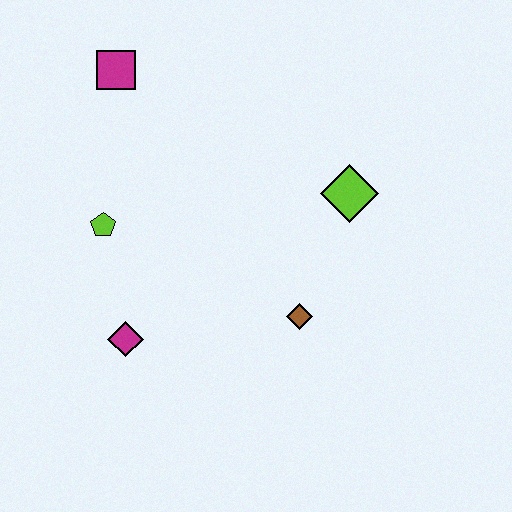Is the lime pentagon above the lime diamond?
No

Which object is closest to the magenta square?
The lime pentagon is closest to the magenta square.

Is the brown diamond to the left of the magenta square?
No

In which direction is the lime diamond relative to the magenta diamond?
The lime diamond is to the right of the magenta diamond.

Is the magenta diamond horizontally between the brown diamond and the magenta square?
Yes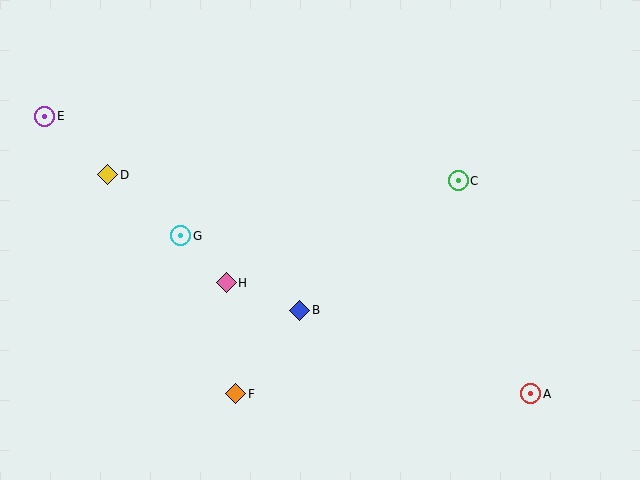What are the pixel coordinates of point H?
Point H is at (226, 283).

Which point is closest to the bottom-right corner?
Point A is closest to the bottom-right corner.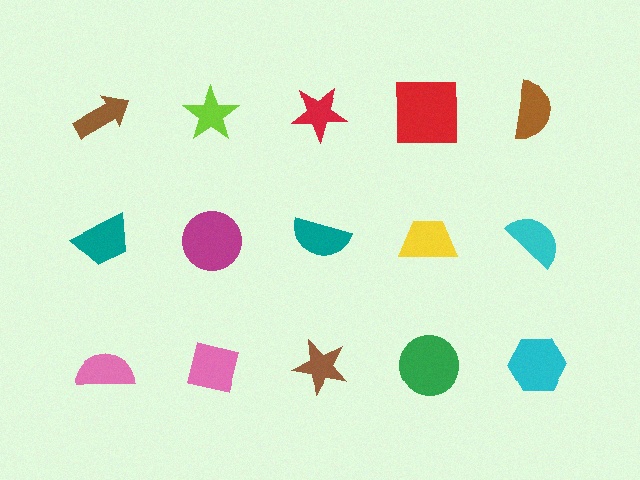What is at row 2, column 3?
A teal semicircle.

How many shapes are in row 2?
5 shapes.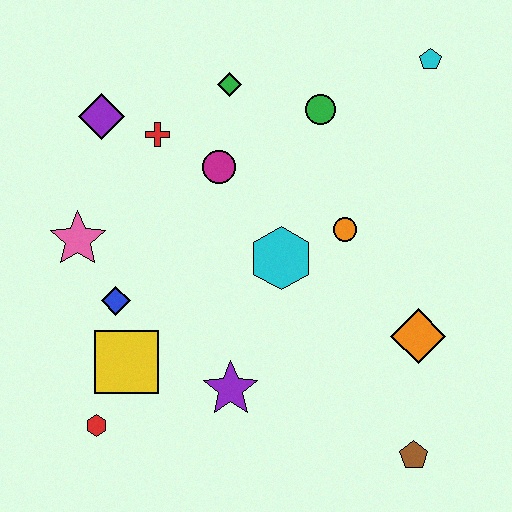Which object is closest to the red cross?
The purple diamond is closest to the red cross.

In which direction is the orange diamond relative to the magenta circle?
The orange diamond is to the right of the magenta circle.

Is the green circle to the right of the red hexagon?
Yes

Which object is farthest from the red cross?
The brown pentagon is farthest from the red cross.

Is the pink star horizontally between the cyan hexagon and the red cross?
No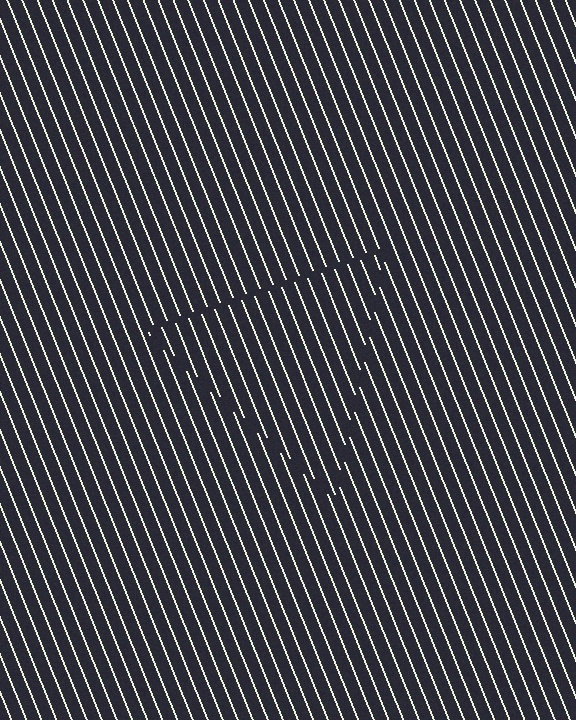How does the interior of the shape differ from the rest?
The interior of the shape contains the same grating, shifted by half a period — the contour is defined by the phase discontinuity where line-ends from the inner and outer gratings abut.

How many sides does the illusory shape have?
3 sides — the line-ends trace a triangle.